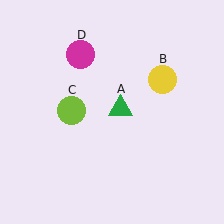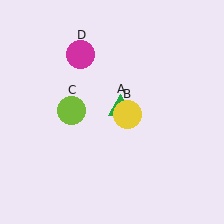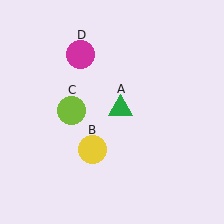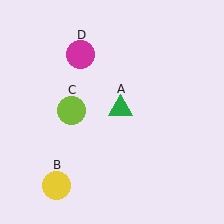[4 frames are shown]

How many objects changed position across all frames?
1 object changed position: yellow circle (object B).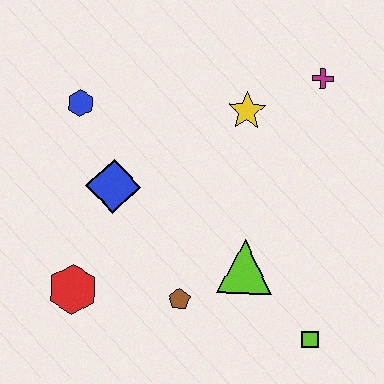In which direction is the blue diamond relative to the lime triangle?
The blue diamond is to the left of the lime triangle.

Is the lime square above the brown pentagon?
No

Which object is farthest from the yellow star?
The red hexagon is farthest from the yellow star.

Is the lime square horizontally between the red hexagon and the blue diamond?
No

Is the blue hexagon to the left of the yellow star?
Yes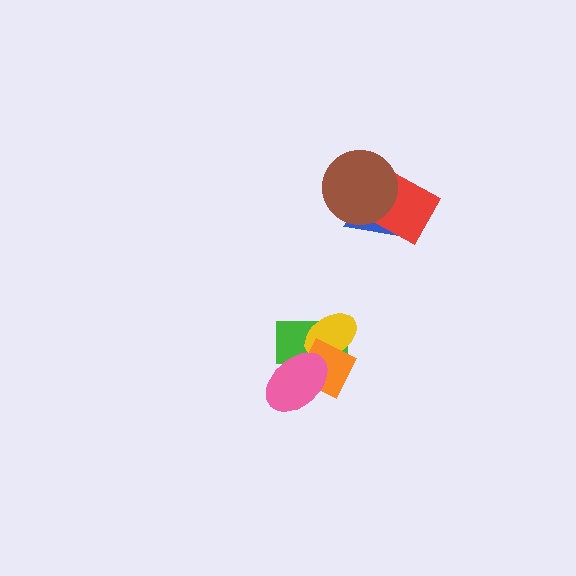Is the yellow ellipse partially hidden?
Yes, it is partially covered by another shape.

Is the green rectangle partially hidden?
Yes, it is partially covered by another shape.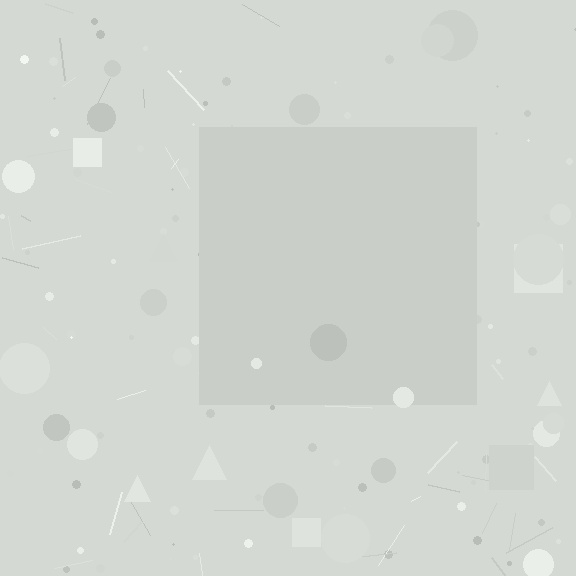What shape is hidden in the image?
A square is hidden in the image.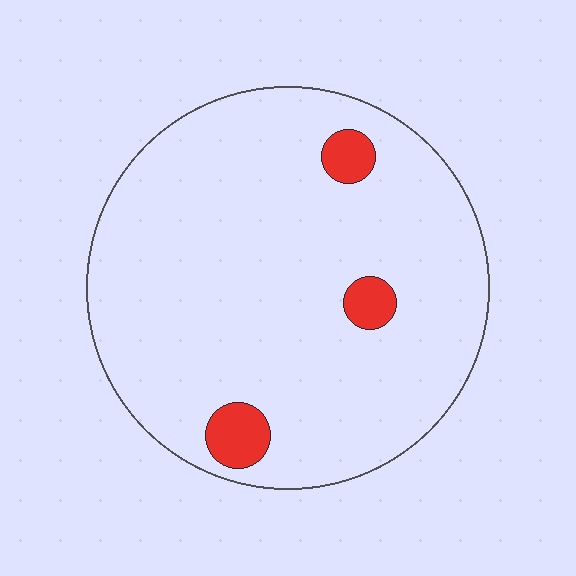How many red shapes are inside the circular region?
3.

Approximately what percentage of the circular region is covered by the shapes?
Approximately 5%.